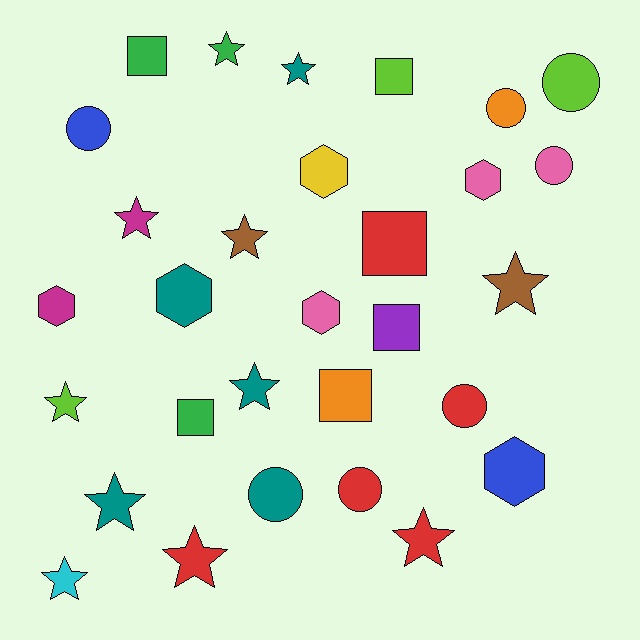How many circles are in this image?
There are 7 circles.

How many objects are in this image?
There are 30 objects.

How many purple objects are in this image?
There is 1 purple object.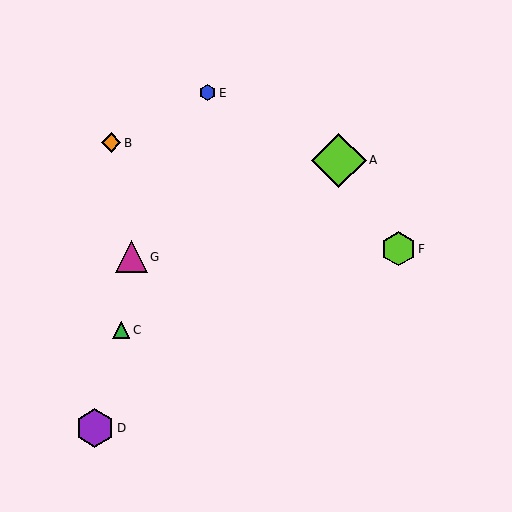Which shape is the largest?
The lime diamond (labeled A) is the largest.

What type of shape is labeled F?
Shape F is a lime hexagon.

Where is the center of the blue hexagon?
The center of the blue hexagon is at (208, 93).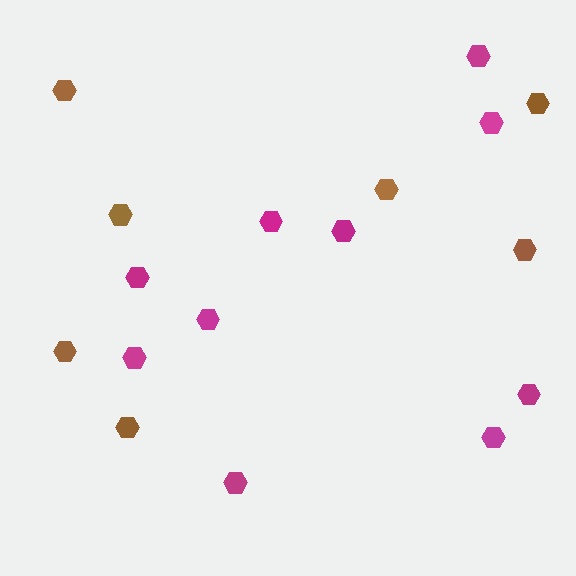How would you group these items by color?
There are 2 groups: one group of brown hexagons (7) and one group of magenta hexagons (10).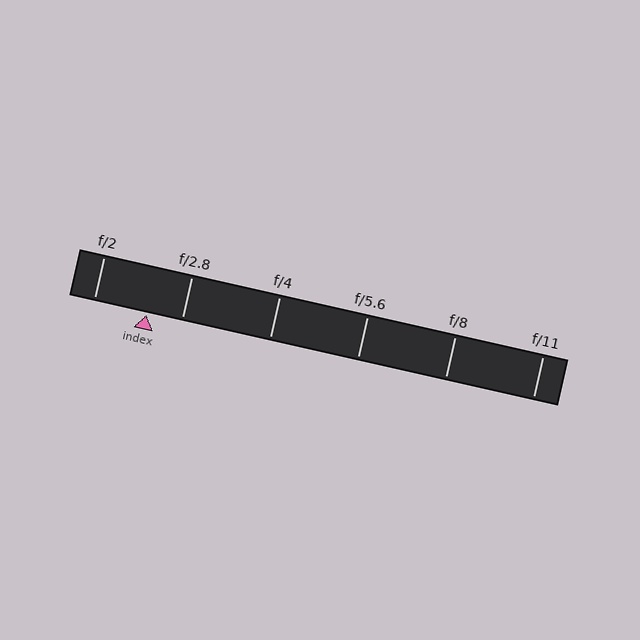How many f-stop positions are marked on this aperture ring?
There are 6 f-stop positions marked.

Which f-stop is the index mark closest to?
The index mark is closest to f/2.8.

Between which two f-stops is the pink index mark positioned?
The index mark is between f/2 and f/2.8.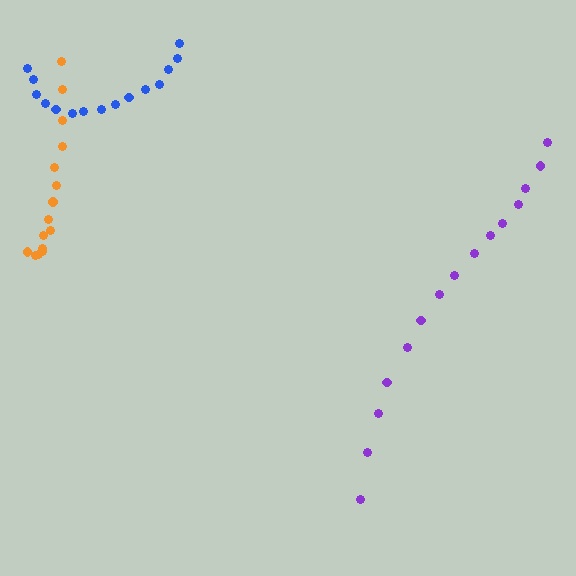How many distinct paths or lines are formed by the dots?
There are 3 distinct paths.